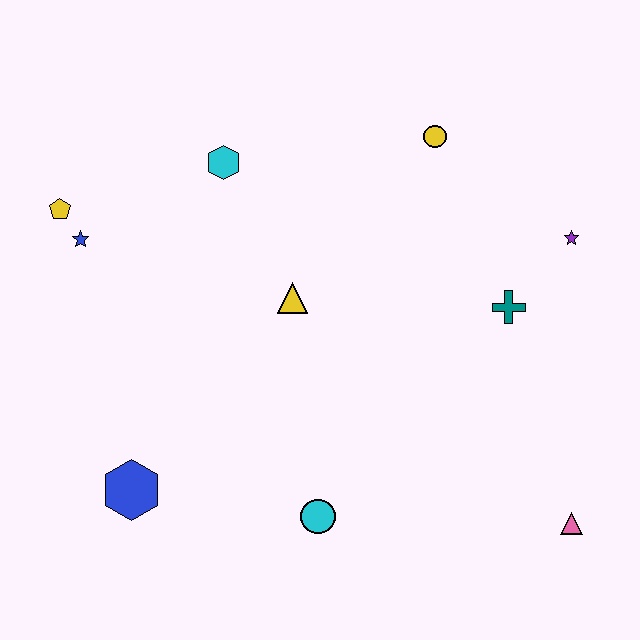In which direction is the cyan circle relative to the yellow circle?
The cyan circle is below the yellow circle.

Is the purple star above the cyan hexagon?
No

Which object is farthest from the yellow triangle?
The pink triangle is farthest from the yellow triangle.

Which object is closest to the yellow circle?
The purple star is closest to the yellow circle.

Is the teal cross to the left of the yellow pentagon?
No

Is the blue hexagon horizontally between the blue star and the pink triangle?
Yes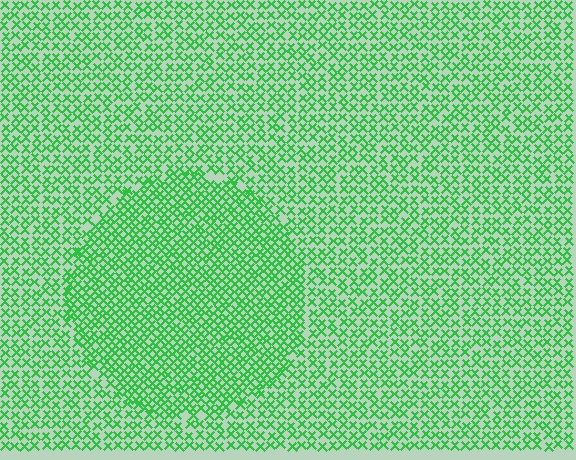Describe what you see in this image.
The image contains small green elements arranged at two different densities. A circle-shaped region is visible where the elements are more densely packed than the surrounding area.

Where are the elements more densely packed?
The elements are more densely packed inside the circle boundary.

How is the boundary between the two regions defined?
The boundary is defined by a change in element density (approximately 1.5x ratio). All elements are the same color, size, and shape.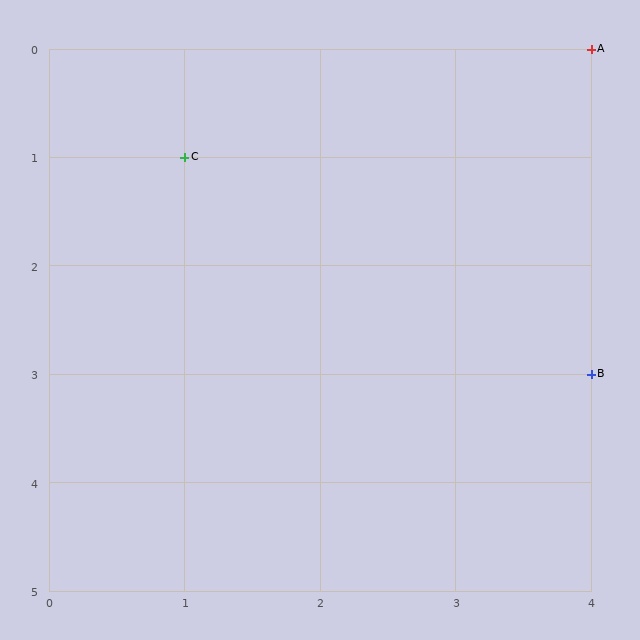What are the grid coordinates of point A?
Point A is at grid coordinates (4, 0).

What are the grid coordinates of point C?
Point C is at grid coordinates (1, 1).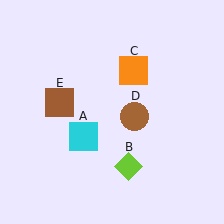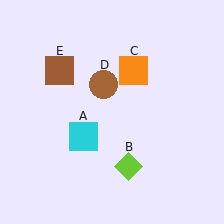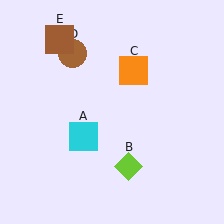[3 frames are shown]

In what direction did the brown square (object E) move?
The brown square (object E) moved up.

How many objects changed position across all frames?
2 objects changed position: brown circle (object D), brown square (object E).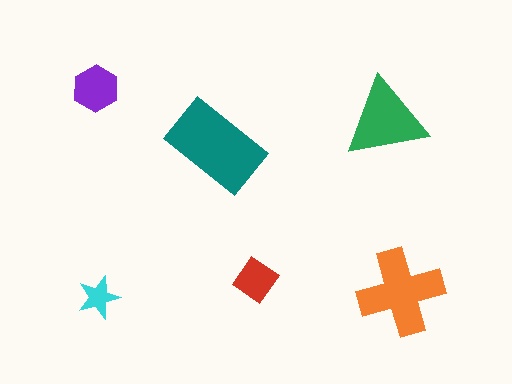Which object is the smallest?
The cyan star.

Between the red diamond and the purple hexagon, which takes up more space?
The purple hexagon.